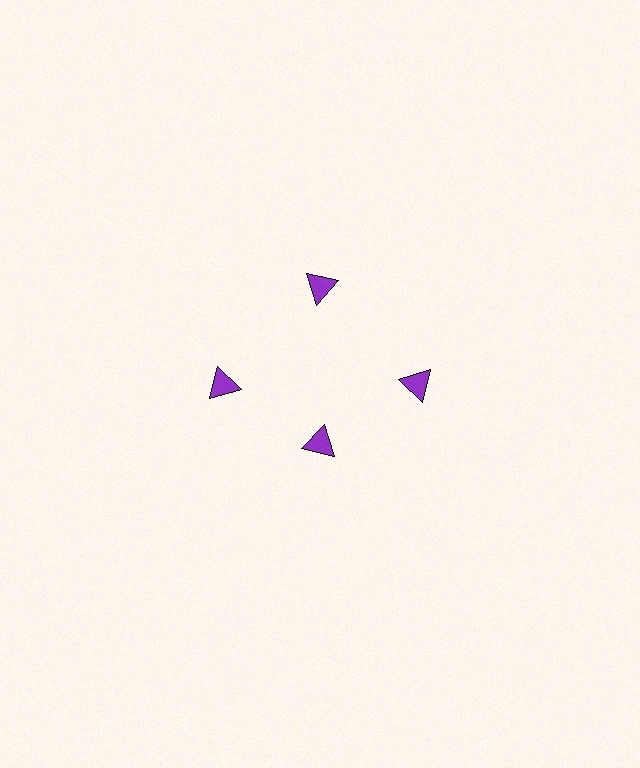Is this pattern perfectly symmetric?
No. The 4 purple triangles are arranged in a ring, but one element near the 6 o'clock position is pulled inward toward the center, breaking the 4-fold rotational symmetry.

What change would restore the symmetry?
The symmetry would be restored by moving it outward, back onto the ring so that all 4 triangles sit at equal angles and equal distance from the center.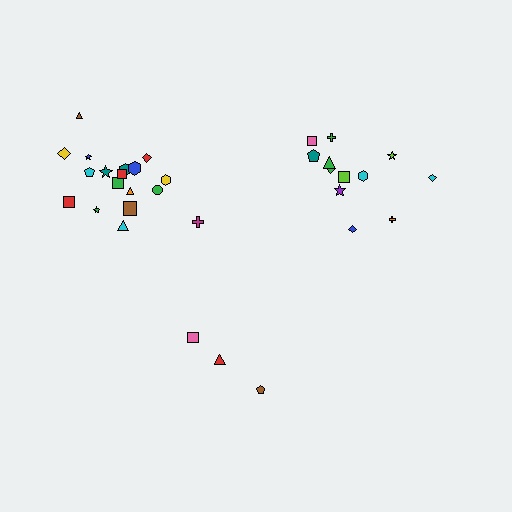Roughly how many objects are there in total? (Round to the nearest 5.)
Roughly 35 objects in total.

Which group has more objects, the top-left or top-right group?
The top-left group.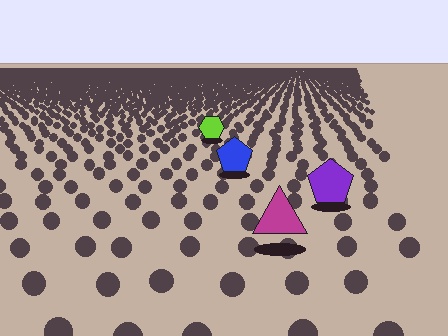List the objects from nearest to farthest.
From nearest to farthest: the magenta triangle, the purple pentagon, the blue pentagon, the lime hexagon.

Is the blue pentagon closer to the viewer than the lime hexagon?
Yes. The blue pentagon is closer — you can tell from the texture gradient: the ground texture is coarser near it.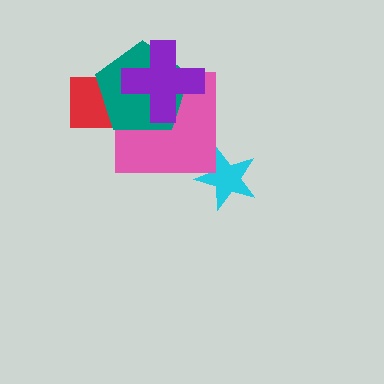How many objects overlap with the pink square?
3 objects overlap with the pink square.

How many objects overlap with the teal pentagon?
3 objects overlap with the teal pentagon.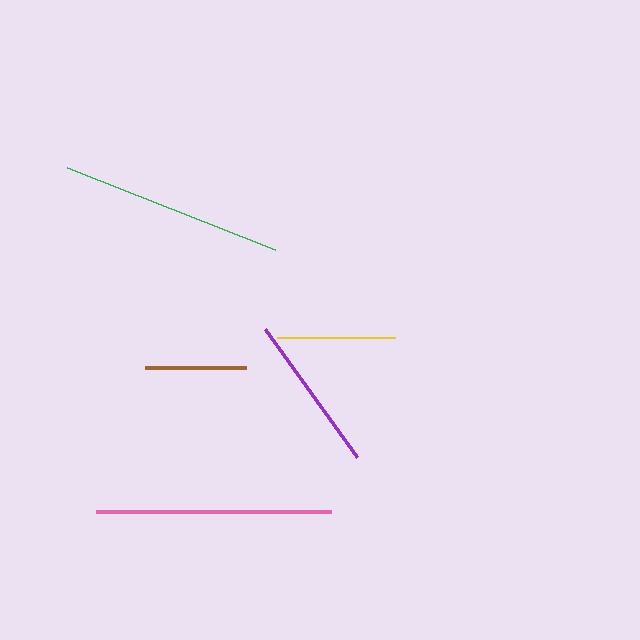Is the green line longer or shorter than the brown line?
The green line is longer than the brown line.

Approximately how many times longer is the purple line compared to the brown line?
The purple line is approximately 1.6 times the length of the brown line.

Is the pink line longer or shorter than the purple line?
The pink line is longer than the purple line.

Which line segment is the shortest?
The brown line is the shortest at approximately 101 pixels.